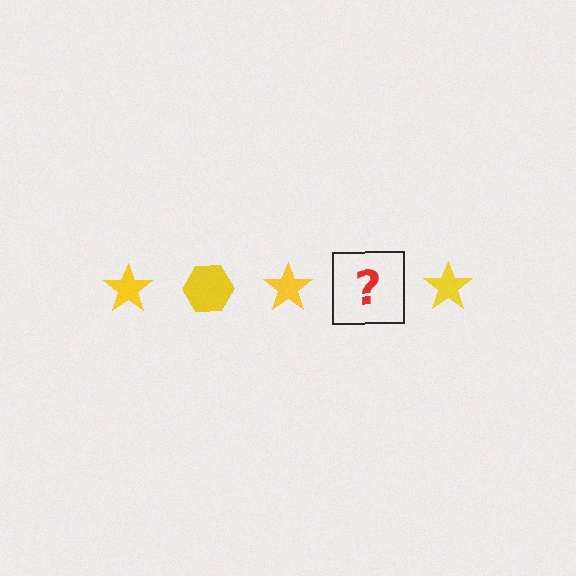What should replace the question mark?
The question mark should be replaced with a yellow hexagon.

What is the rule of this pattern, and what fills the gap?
The rule is that the pattern cycles through star, hexagon shapes in yellow. The gap should be filled with a yellow hexagon.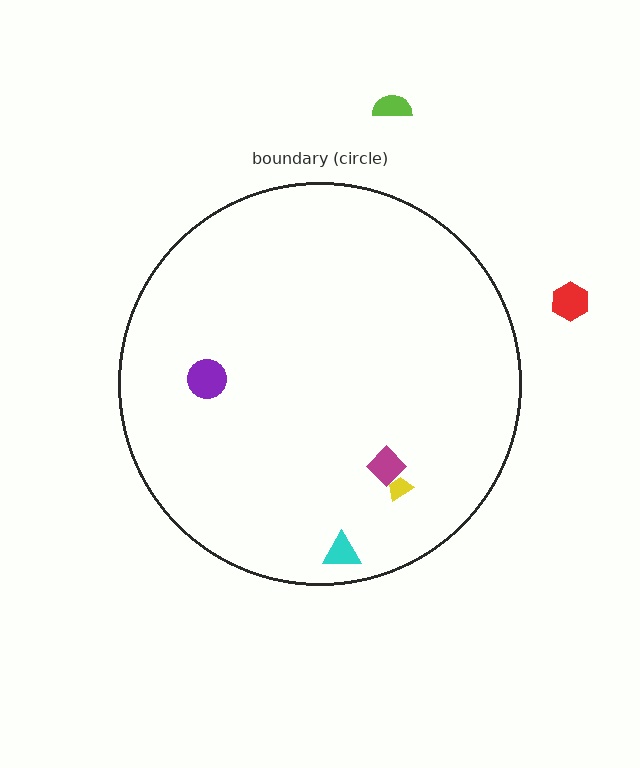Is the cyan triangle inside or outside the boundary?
Inside.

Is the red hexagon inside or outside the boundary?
Outside.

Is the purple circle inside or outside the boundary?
Inside.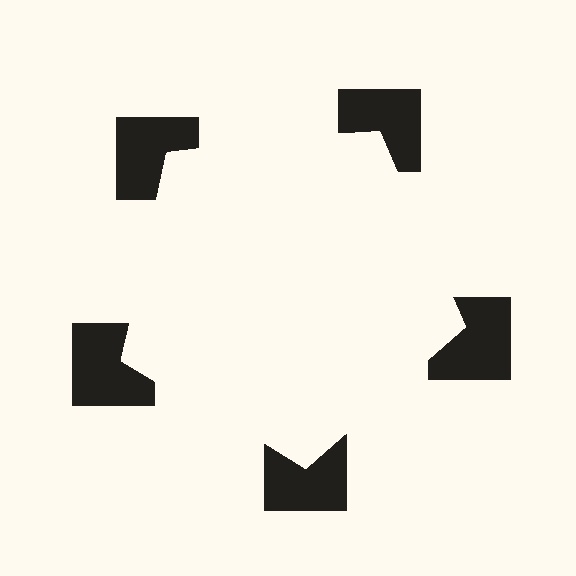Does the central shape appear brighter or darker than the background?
It typically appears slightly brighter than the background, even though no actual brightness change is drawn.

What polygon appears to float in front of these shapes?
An illusory pentagon — its edges are inferred from the aligned wedge cuts in the notched squares, not physically drawn.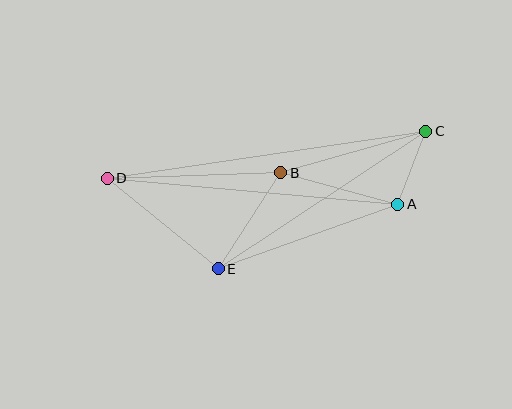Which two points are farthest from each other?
Points C and D are farthest from each other.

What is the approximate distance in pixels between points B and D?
The distance between B and D is approximately 174 pixels.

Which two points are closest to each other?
Points A and C are closest to each other.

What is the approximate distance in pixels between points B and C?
The distance between B and C is approximately 151 pixels.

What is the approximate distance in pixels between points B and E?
The distance between B and E is approximately 114 pixels.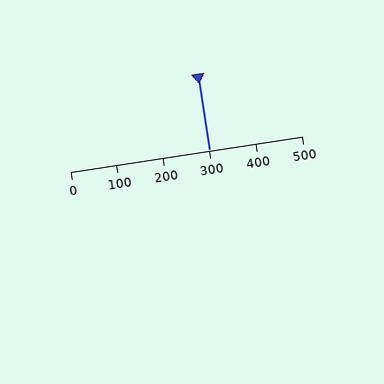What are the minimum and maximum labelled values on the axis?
The axis runs from 0 to 500.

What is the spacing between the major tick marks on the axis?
The major ticks are spaced 100 apart.